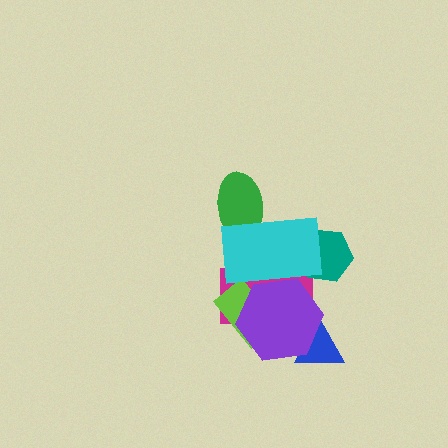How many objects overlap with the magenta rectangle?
3 objects overlap with the magenta rectangle.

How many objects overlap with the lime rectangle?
3 objects overlap with the lime rectangle.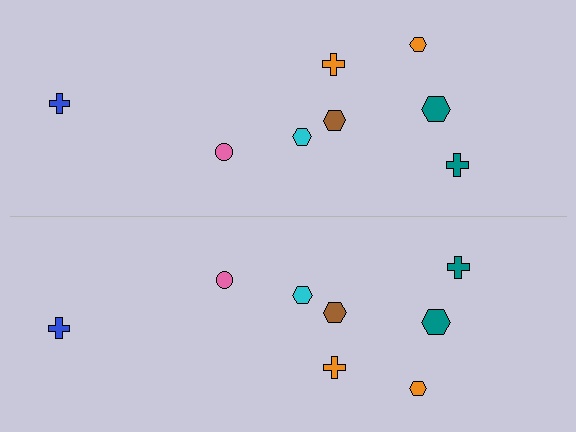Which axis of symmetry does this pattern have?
The pattern has a horizontal axis of symmetry running through the center of the image.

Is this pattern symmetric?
Yes, this pattern has bilateral (reflection) symmetry.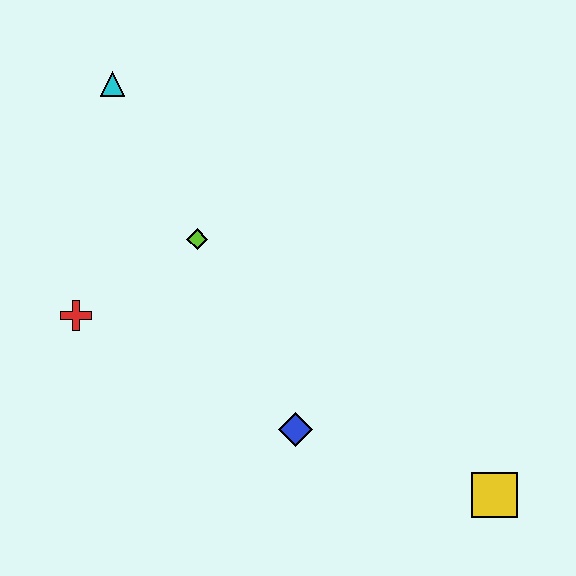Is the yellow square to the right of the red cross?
Yes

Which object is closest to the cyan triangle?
The lime diamond is closest to the cyan triangle.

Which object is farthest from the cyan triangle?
The yellow square is farthest from the cyan triangle.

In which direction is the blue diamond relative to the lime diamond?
The blue diamond is below the lime diamond.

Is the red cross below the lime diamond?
Yes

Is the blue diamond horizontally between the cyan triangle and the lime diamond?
No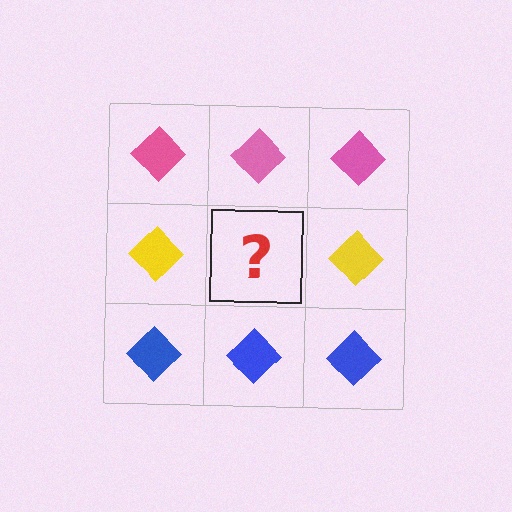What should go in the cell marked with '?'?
The missing cell should contain a yellow diamond.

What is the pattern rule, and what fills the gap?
The rule is that each row has a consistent color. The gap should be filled with a yellow diamond.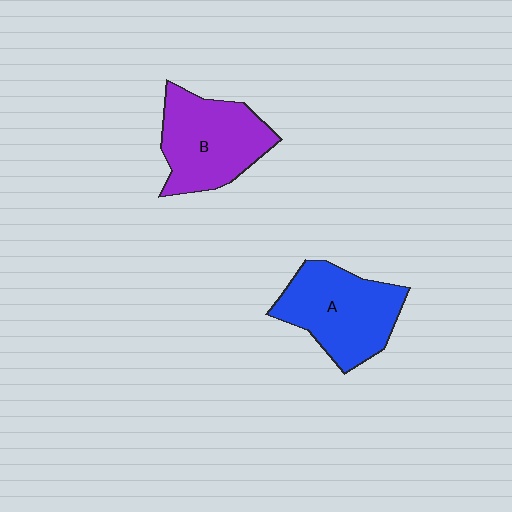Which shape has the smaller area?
Shape B (purple).